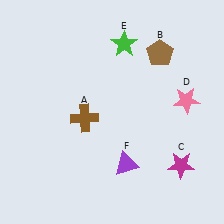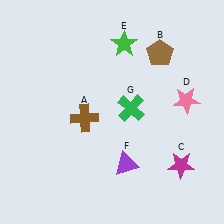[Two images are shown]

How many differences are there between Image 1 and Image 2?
There is 1 difference between the two images.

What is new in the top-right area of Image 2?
A green cross (G) was added in the top-right area of Image 2.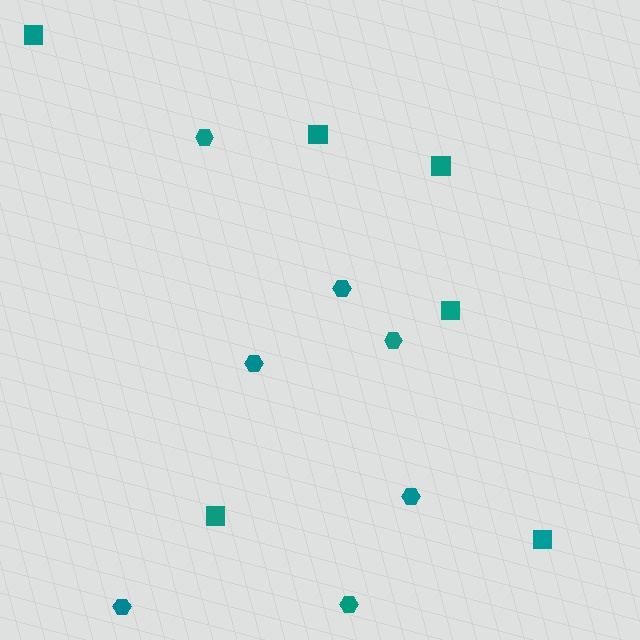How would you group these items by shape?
There are 2 groups: one group of hexagons (7) and one group of squares (6).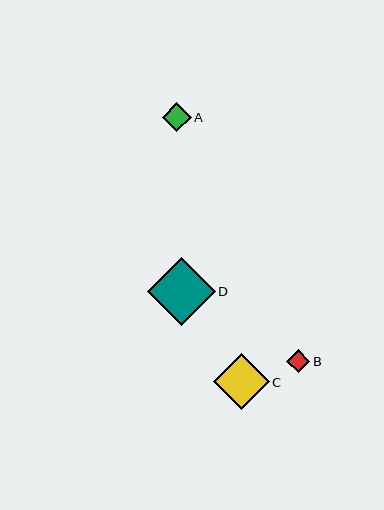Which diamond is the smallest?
Diamond B is the smallest with a size of approximately 23 pixels.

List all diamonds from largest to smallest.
From largest to smallest: D, C, A, B.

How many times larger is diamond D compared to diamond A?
Diamond D is approximately 2.3 times the size of diamond A.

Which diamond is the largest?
Diamond D is the largest with a size of approximately 67 pixels.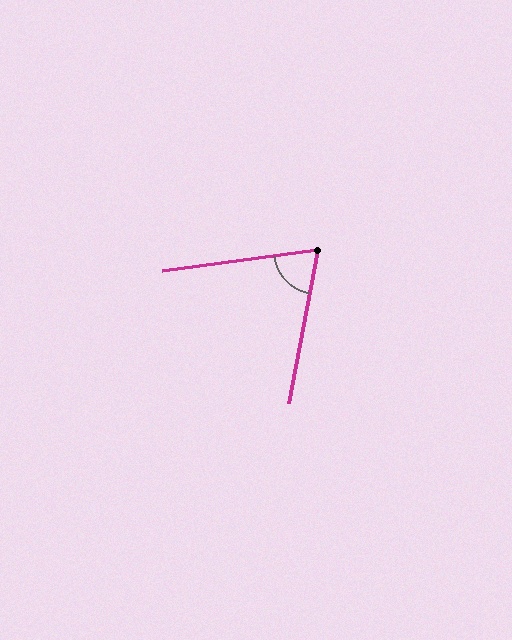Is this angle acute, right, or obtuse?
It is acute.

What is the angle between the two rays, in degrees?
Approximately 72 degrees.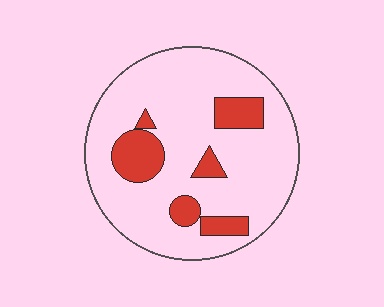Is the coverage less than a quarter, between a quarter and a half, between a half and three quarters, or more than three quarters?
Less than a quarter.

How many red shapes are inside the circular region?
6.